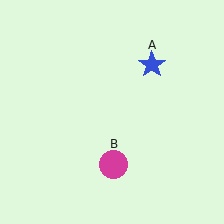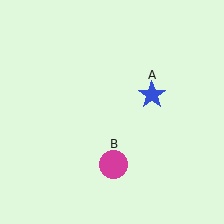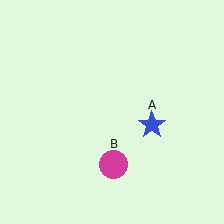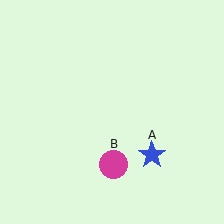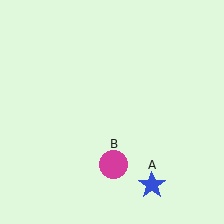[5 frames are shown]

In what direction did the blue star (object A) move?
The blue star (object A) moved down.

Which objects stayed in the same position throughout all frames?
Magenta circle (object B) remained stationary.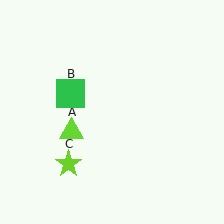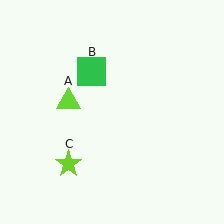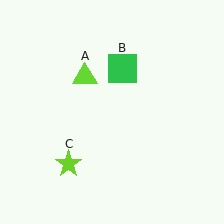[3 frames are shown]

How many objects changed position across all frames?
2 objects changed position: lime triangle (object A), green square (object B).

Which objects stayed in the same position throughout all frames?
Lime star (object C) remained stationary.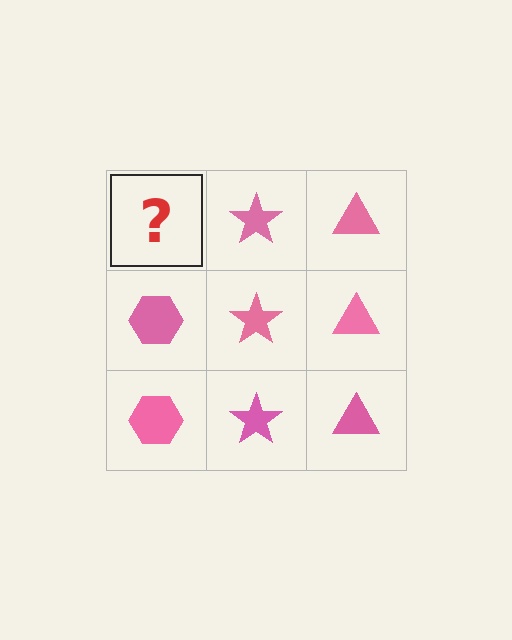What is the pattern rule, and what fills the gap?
The rule is that each column has a consistent shape. The gap should be filled with a pink hexagon.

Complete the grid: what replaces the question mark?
The question mark should be replaced with a pink hexagon.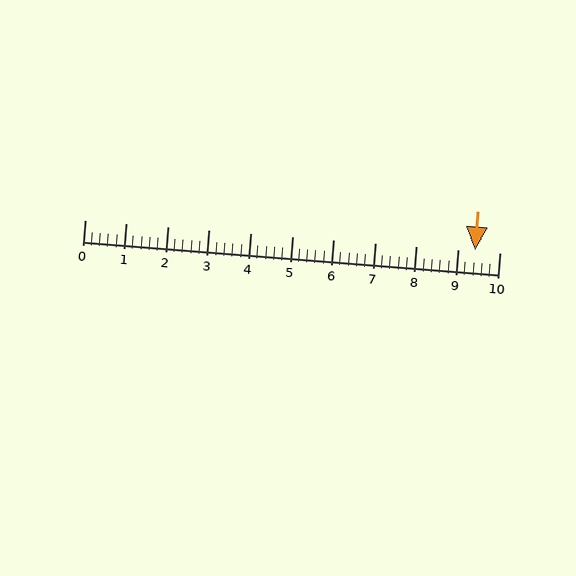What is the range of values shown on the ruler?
The ruler shows values from 0 to 10.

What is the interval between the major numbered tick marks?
The major tick marks are spaced 1 units apart.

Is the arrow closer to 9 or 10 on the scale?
The arrow is closer to 9.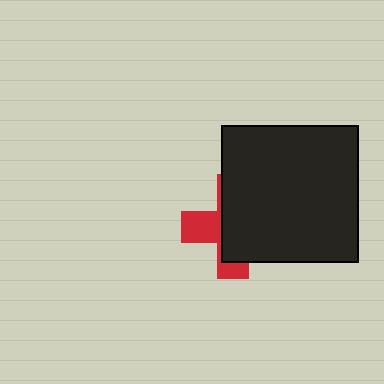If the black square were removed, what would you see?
You would see the complete red cross.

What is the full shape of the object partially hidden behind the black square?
The partially hidden object is a red cross.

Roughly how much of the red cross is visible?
A small part of it is visible (roughly 36%).